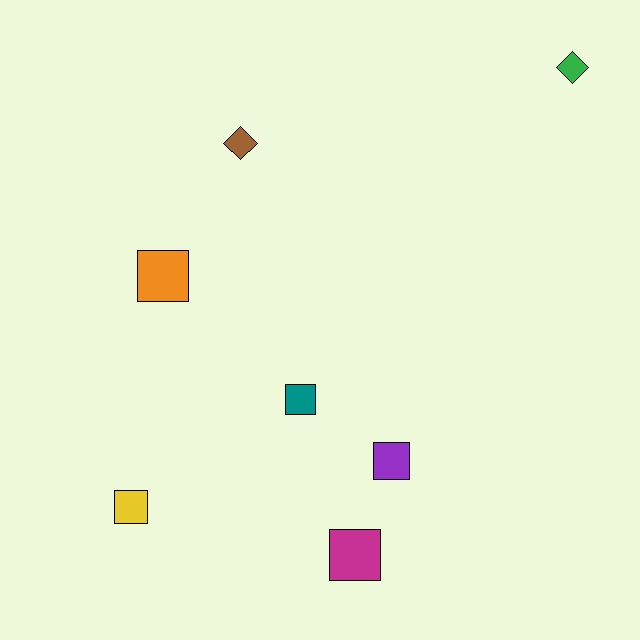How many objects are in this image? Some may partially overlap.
There are 7 objects.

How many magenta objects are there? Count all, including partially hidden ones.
There is 1 magenta object.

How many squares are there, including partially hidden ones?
There are 5 squares.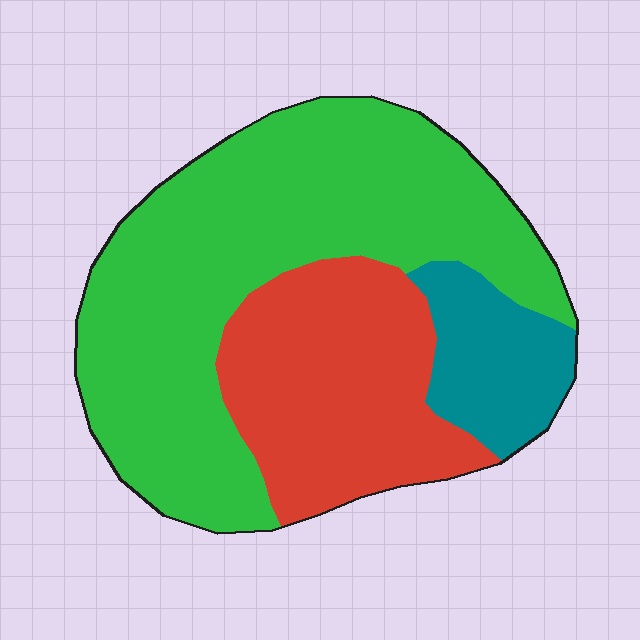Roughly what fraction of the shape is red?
Red covers about 30% of the shape.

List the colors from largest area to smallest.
From largest to smallest: green, red, teal.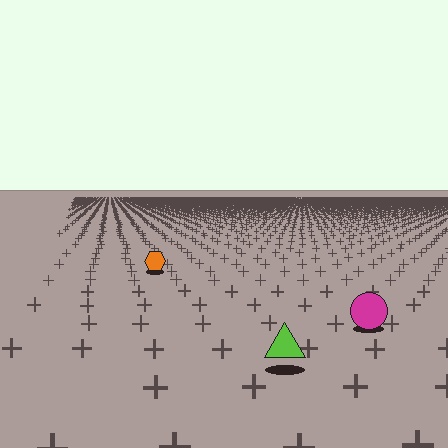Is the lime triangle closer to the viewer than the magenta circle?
Yes. The lime triangle is closer — you can tell from the texture gradient: the ground texture is coarser near it.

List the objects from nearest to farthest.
From nearest to farthest: the lime triangle, the magenta circle, the orange hexagon.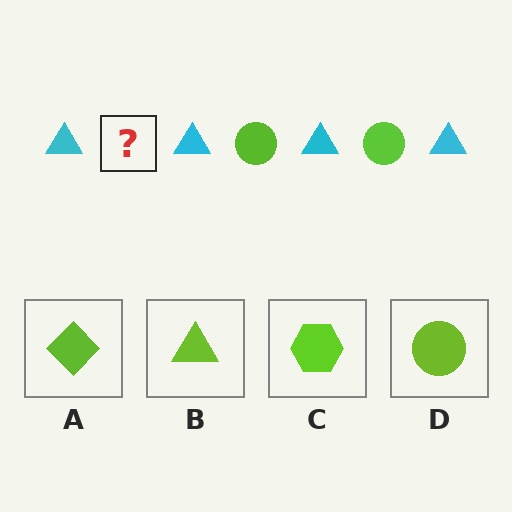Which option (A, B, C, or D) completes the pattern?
D.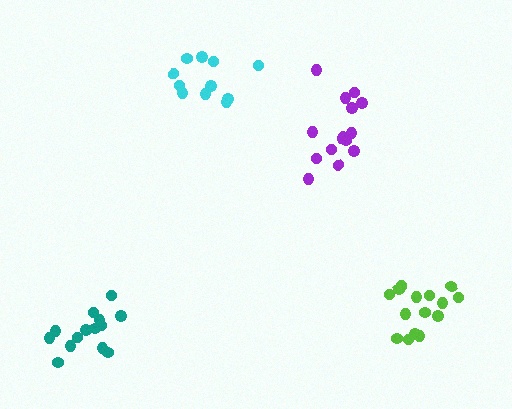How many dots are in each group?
Group 1: 15 dots, Group 2: 15 dots, Group 3: 14 dots, Group 4: 11 dots (55 total).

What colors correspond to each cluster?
The clusters are colored: lime, purple, teal, cyan.